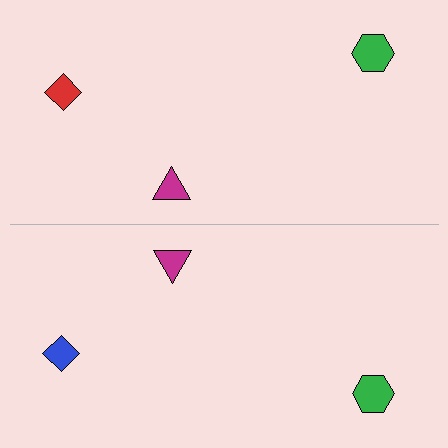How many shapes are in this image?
There are 6 shapes in this image.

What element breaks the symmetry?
The blue diamond on the bottom side breaks the symmetry — its mirror counterpart is red.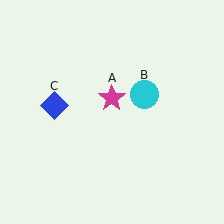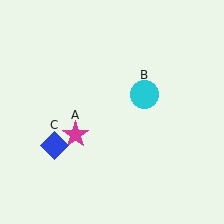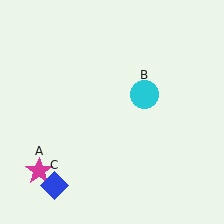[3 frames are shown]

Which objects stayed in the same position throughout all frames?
Cyan circle (object B) remained stationary.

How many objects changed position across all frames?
2 objects changed position: magenta star (object A), blue diamond (object C).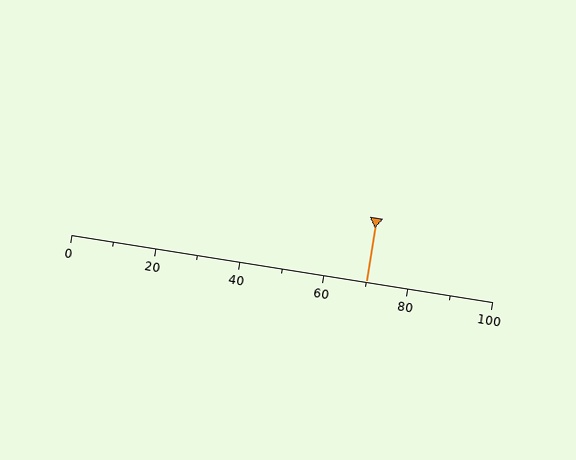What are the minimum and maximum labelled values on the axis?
The axis runs from 0 to 100.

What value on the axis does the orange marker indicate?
The marker indicates approximately 70.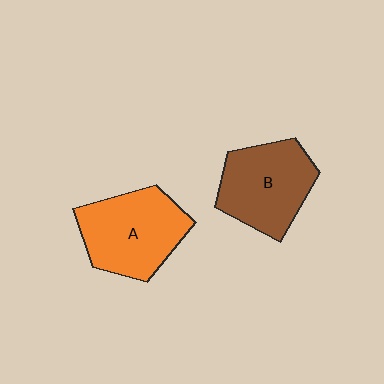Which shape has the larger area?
Shape A (orange).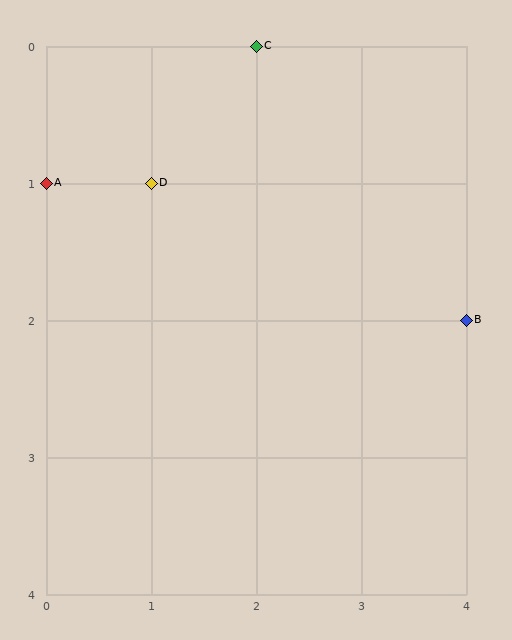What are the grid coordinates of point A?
Point A is at grid coordinates (0, 1).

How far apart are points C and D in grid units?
Points C and D are 1 column and 1 row apart (about 1.4 grid units diagonally).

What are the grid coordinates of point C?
Point C is at grid coordinates (2, 0).